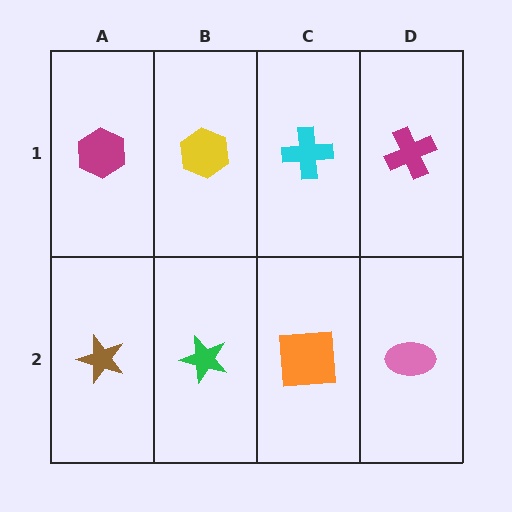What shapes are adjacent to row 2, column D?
A magenta cross (row 1, column D), an orange square (row 2, column C).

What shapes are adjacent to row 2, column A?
A magenta hexagon (row 1, column A), a green star (row 2, column B).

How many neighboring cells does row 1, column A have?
2.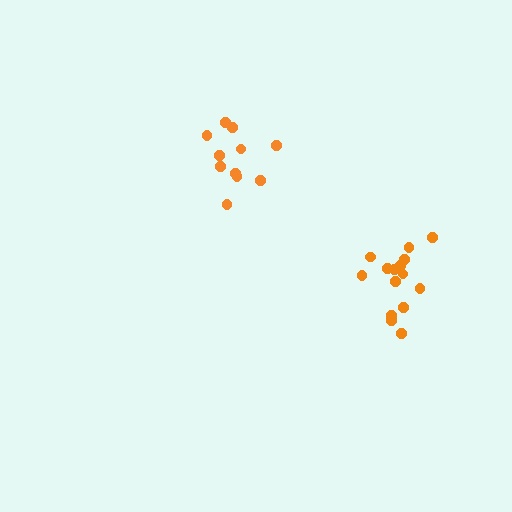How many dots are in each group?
Group 1: 15 dots, Group 2: 11 dots (26 total).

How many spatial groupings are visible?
There are 2 spatial groupings.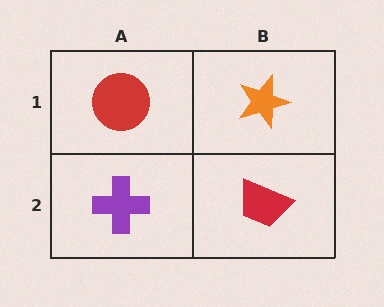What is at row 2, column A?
A purple cross.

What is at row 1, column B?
An orange star.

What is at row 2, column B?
A red trapezoid.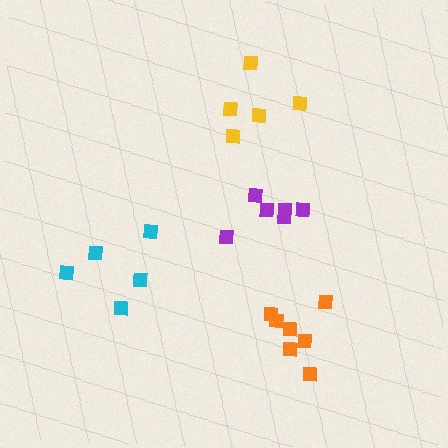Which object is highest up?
The yellow cluster is topmost.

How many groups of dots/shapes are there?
There are 4 groups.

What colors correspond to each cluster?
The clusters are colored: cyan, orange, yellow, purple.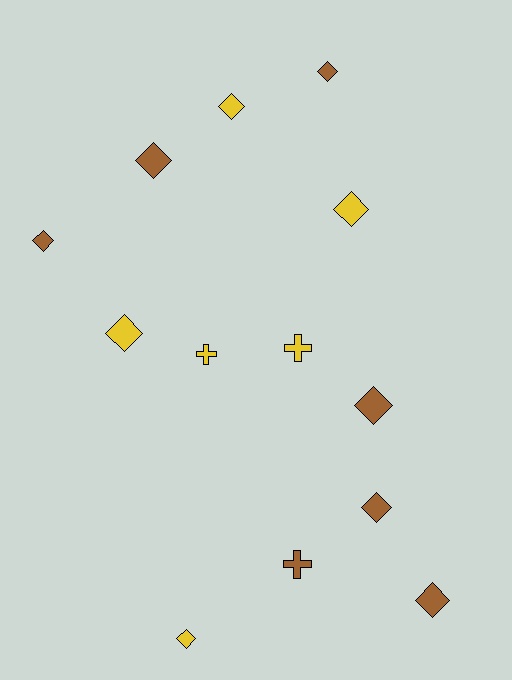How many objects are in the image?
There are 13 objects.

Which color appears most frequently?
Brown, with 7 objects.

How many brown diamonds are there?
There are 6 brown diamonds.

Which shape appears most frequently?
Diamond, with 10 objects.